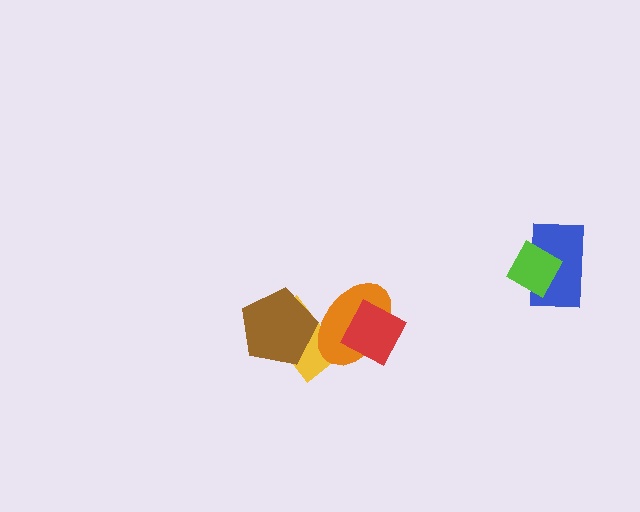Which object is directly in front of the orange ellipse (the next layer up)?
The brown pentagon is directly in front of the orange ellipse.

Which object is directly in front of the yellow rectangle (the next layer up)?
The orange ellipse is directly in front of the yellow rectangle.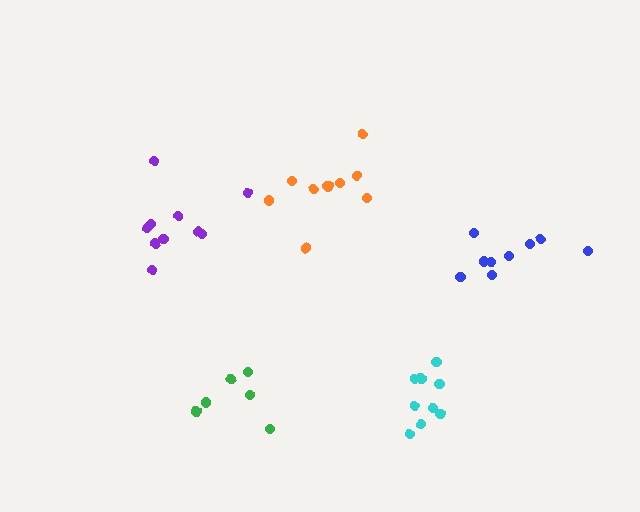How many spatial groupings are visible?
There are 5 spatial groupings.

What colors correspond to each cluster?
The clusters are colored: orange, green, cyan, purple, blue.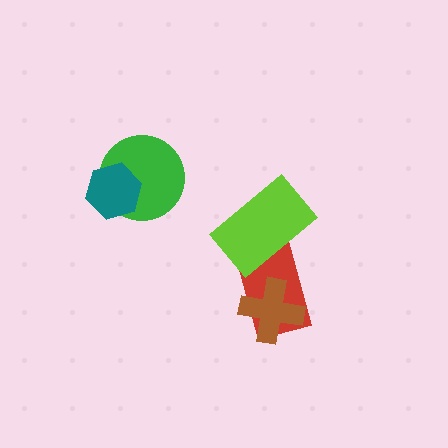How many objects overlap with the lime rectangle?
1 object overlaps with the lime rectangle.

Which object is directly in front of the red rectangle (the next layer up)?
The lime rectangle is directly in front of the red rectangle.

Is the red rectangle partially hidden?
Yes, it is partially covered by another shape.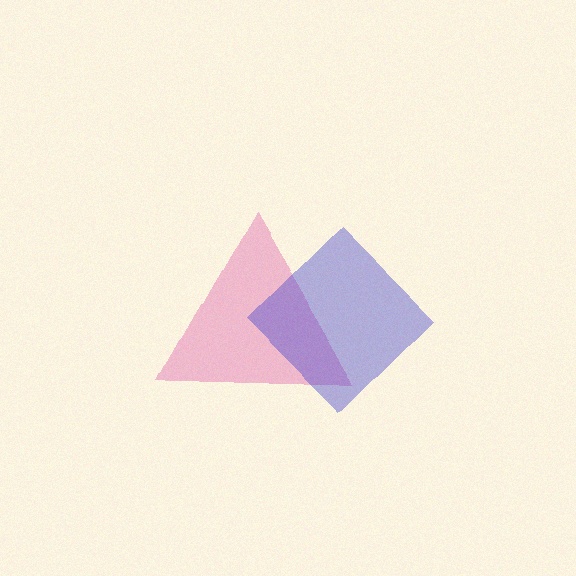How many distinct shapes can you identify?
There are 2 distinct shapes: a pink triangle, a blue diamond.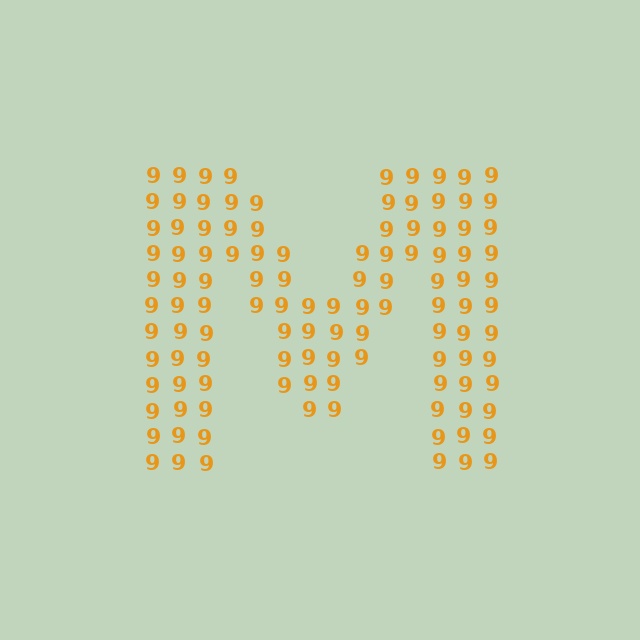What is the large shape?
The large shape is the letter M.